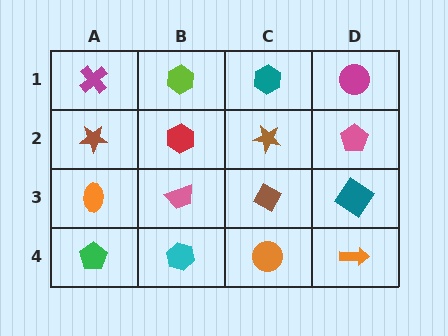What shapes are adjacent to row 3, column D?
A pink pentagon (row 2, column D), an orange arrow (row 4, column D), a brown diamond (row 3, column C).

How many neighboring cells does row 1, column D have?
2.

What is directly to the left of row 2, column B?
A brown star.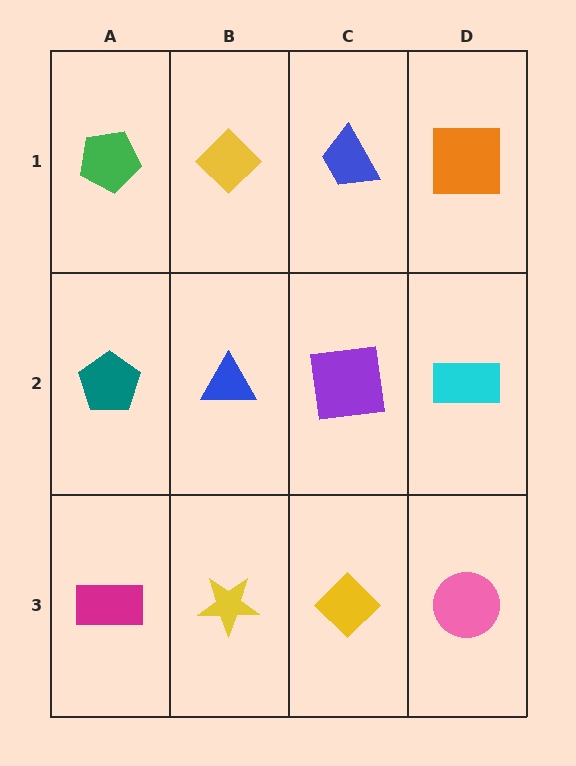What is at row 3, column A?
A magenta rectangle.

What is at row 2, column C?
A purple square.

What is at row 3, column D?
A pink circle.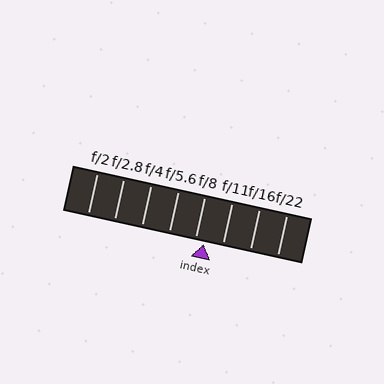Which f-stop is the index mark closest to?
The index mark is closest to f/8.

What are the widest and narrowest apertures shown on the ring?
The widest aperture shown is f/2 and the narrowest is f/22.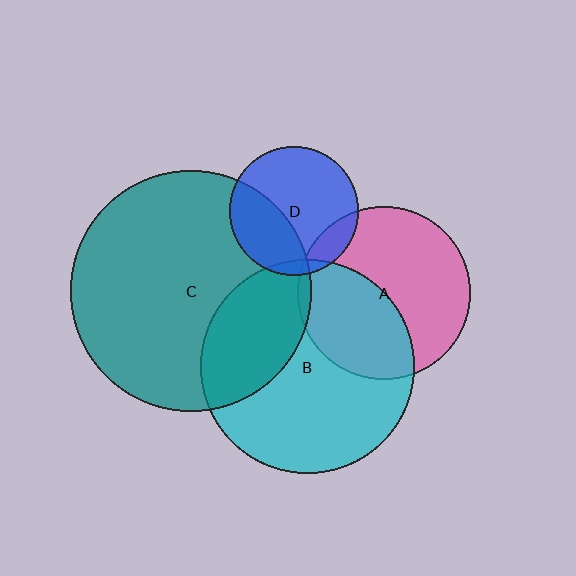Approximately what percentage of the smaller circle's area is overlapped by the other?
Approximately 5%.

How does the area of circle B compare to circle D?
Approximately 2.8 times.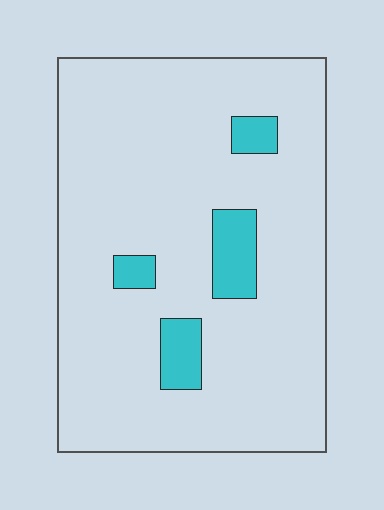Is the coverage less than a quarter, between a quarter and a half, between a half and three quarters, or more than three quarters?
Less than a quarter.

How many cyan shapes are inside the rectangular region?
4.